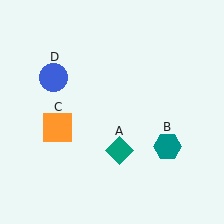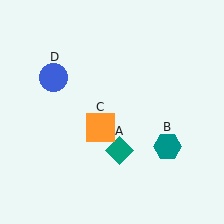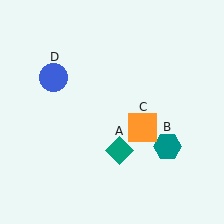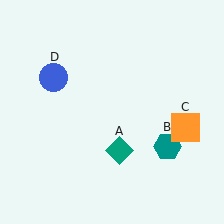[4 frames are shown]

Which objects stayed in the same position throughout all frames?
Teal diamond (object A) and teal hexagon (object B) and blue circle (object D) remained stationary.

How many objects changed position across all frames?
1 object changed position: orange square (object C).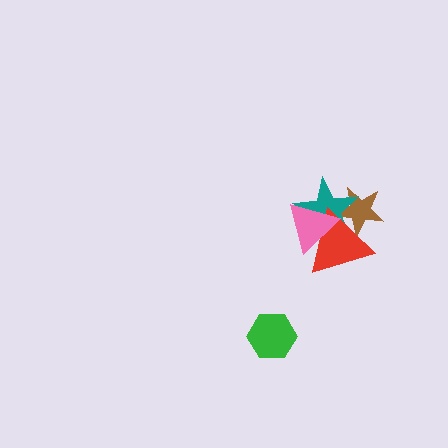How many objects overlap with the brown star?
2 objects overlap with the brown star.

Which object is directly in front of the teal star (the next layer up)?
The red triangle is directly in front of the teal star.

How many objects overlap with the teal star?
3 objects overlap with the teal star.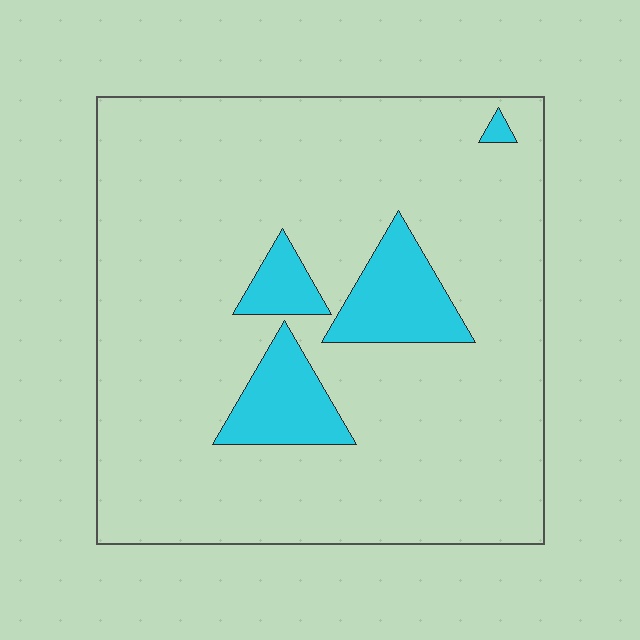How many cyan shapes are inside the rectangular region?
4.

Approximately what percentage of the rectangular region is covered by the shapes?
Approximately 10%.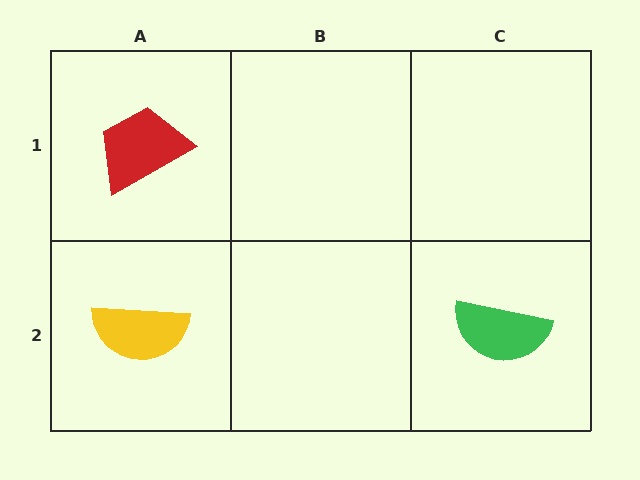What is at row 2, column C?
A green semicircle.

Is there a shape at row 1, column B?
No, that cell is empty.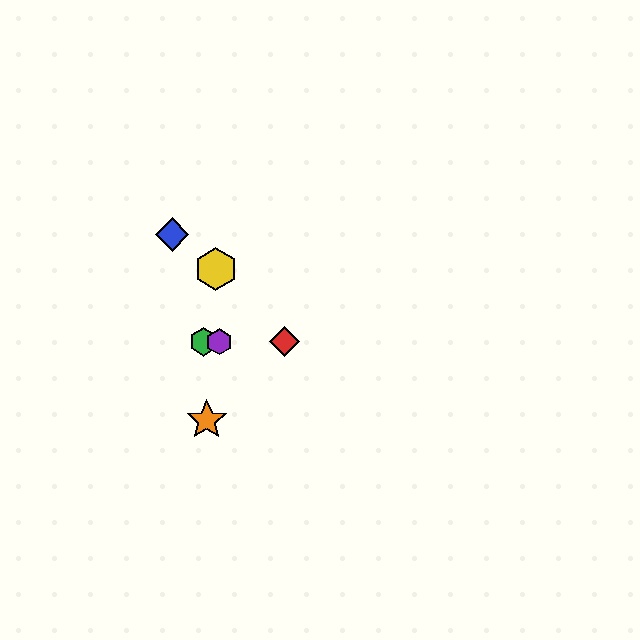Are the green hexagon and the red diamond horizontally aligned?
Yes, both are at y≈342.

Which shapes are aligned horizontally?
The red diamond, the green hexagon, the purple hexagon are aligned horizontally.